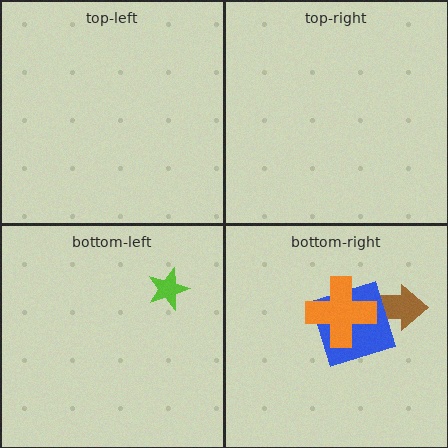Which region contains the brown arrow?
The bottom-right region.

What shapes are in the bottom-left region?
The lime star.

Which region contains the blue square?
The bottom-right region.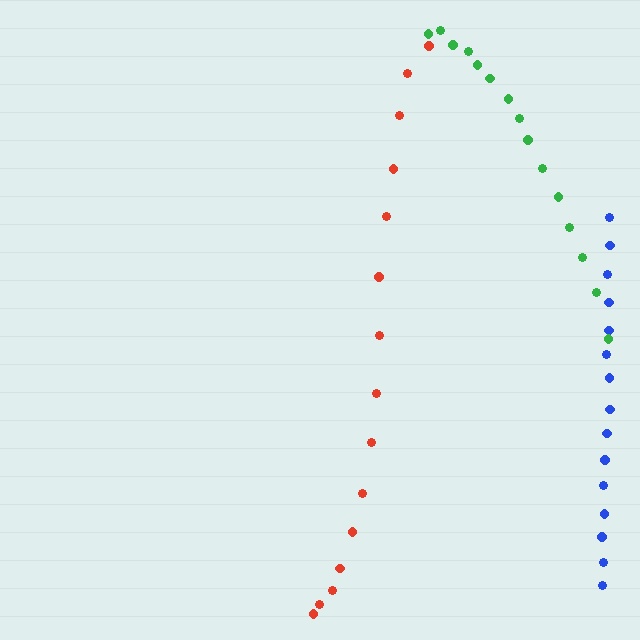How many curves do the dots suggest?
There are 3 distinct paths.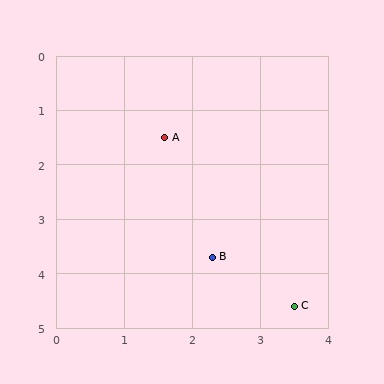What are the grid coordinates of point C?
Point C is at approximately (3.5, 4.6).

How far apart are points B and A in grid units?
Points B and A are about 2.3 grid units apart.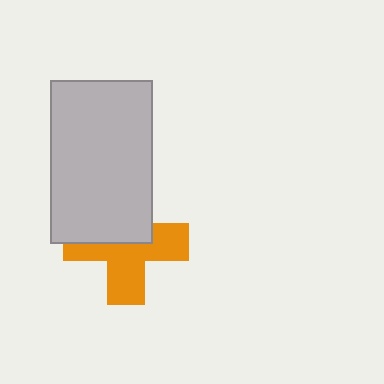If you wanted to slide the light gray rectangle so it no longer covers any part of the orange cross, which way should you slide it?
Slide it up — that is the most direct way to separate the two shapes.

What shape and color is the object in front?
The object in front is a light gray rectangle.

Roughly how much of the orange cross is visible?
About half of it is visible (roughly 57%).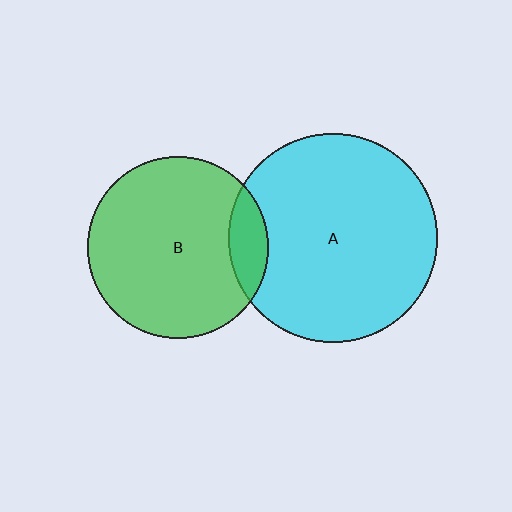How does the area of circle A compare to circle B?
Approximately 1.3 times.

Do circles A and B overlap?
Yes.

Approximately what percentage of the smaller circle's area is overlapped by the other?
Approximately 15%.